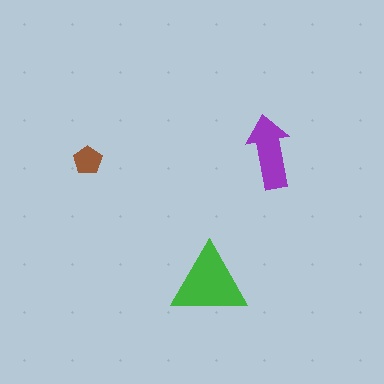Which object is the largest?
The green triangle.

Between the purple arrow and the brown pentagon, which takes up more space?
The purple arrow.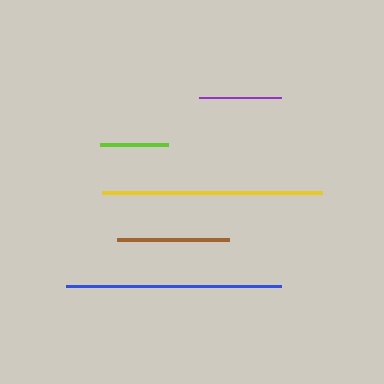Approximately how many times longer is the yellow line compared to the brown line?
The yellow line is approximately 2.0 times the length of the brown line.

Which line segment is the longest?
The yellow line is the longest at approximately 220 pixels.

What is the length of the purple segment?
The purple segment is approximately 82 pixels long.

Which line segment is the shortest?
The lime line is the shortest at approximately 69 pixels.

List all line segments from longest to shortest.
From longest to shortest: yellow, blue, brown, purple, lime.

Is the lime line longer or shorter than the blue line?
The blue line is longer than the lime line.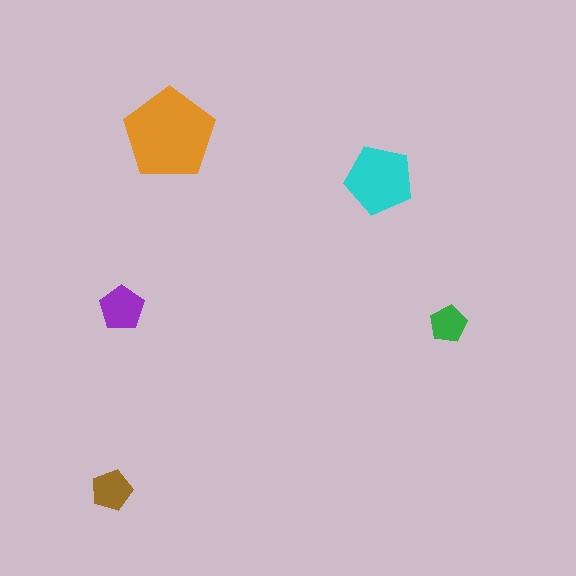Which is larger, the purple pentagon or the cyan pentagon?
The cyan one.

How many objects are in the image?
There are 5 objects in the image.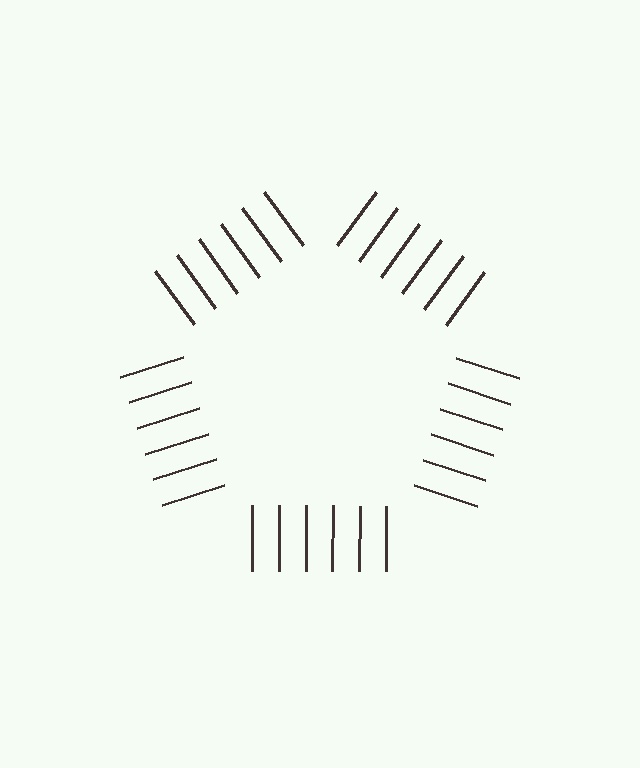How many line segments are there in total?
30 — 6 along each of the 5 edges.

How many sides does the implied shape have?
5 sides — the line-ends trace a pentagon.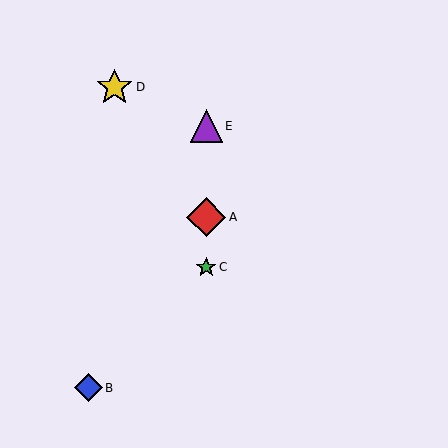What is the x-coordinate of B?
Object B is at x≈88.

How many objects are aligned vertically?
3 objects (A, C, E) are aligned vertically.